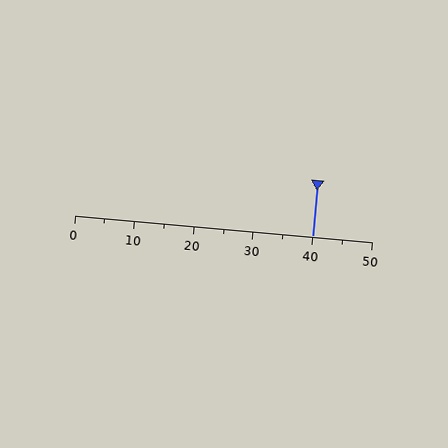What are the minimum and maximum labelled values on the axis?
The axis runs from 0 to 50.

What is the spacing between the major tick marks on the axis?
The major ticks are spaced 10 apart.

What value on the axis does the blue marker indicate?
The marker indicates approximately 40.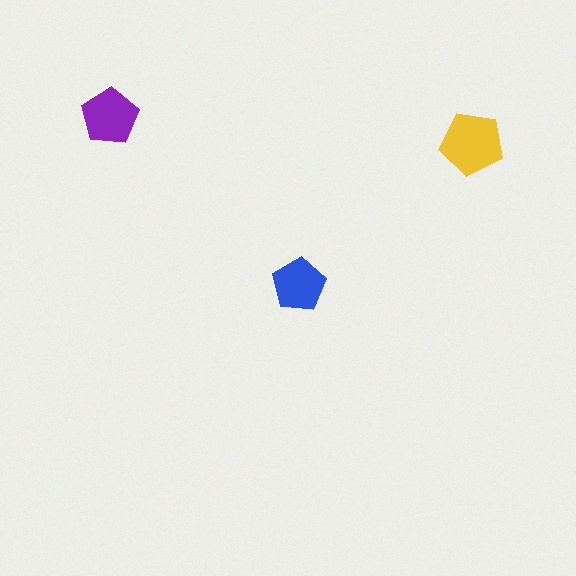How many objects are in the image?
There are 3 objects in the image.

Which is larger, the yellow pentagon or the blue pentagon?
The yellow one.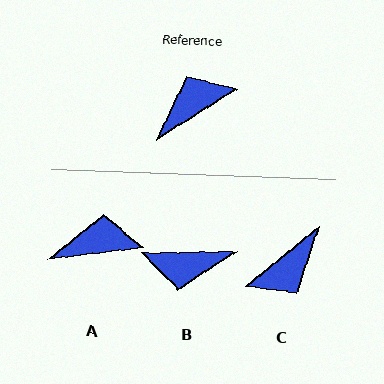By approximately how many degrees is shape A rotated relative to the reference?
Approximately 25 degrees clockwise.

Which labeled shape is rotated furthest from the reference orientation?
C, about 173 degrees away.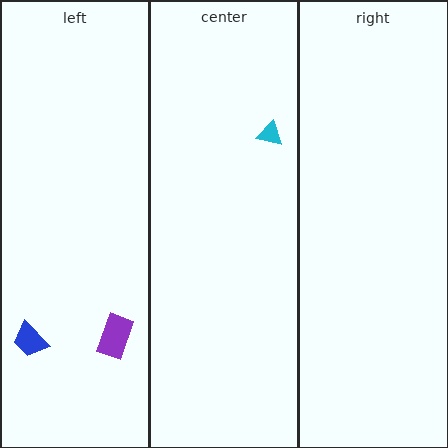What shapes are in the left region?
The purple rectangle, the blue trapezoid.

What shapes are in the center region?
The cyan triangle.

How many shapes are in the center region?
1.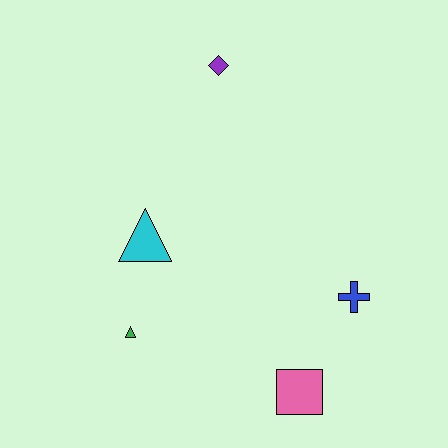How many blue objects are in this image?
There is 1 blue object.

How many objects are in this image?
There are 5 objects.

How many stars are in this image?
There are no stars.